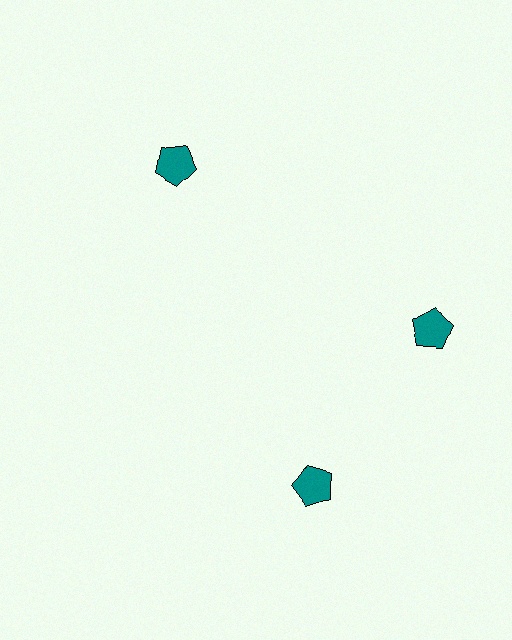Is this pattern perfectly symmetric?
No. The 3 teal pentagons are arranged in a ring, but one element near the 7 o'clock position is rotated out of alignment along the ring, breaking the 3-fold rotational symmetry.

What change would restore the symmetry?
The symmetry would be restored by rotating it back into even spacing with its neighbors so that all 3 pentagons sit at equal angles and equal distance from the center.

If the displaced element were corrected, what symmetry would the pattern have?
It would have 3-fold rotational symmetry — the pattern would map onto itself every 120 degrees.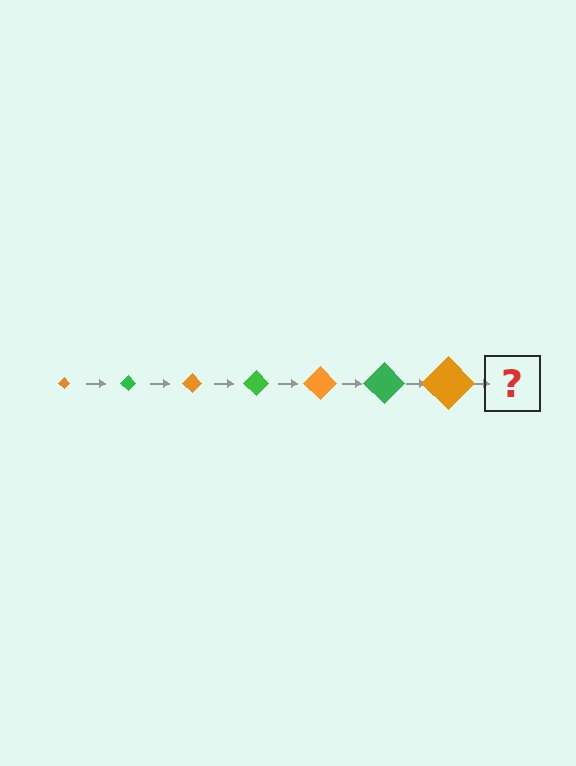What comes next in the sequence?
The next element should be a green diamond, larger than the previous one.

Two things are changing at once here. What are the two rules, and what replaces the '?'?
The two rules are that the diamond grows larger each step and the color cycles through orange and green. The '?' should be a green diamond, larger than the previous one.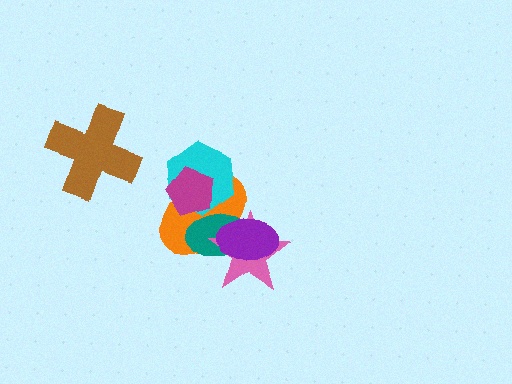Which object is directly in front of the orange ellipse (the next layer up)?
The cyan hexagon is directly in front of the orange ellipse.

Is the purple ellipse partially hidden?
No, no other shape covers it.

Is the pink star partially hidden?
Yes, it is partially covered by another shape.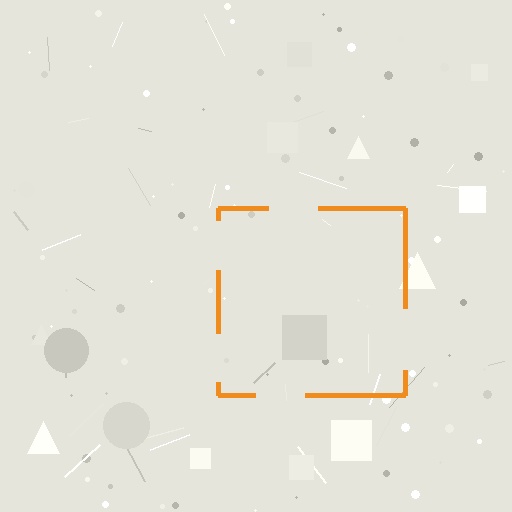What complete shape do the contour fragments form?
The contour fragments form a square.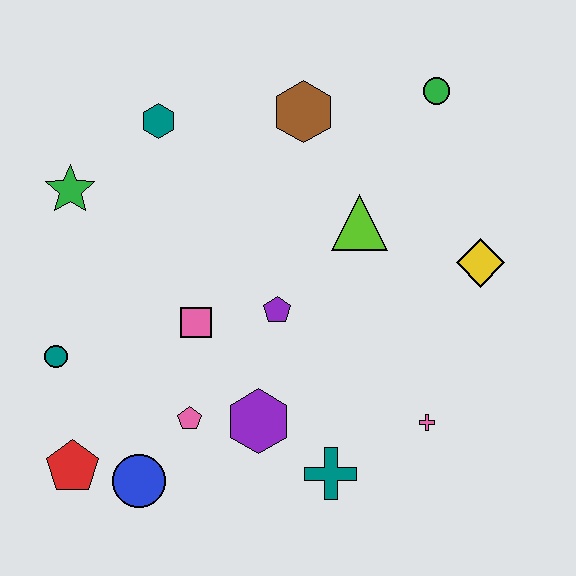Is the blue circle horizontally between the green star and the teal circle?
No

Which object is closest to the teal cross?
The purple hexagon is closest to the teal cross.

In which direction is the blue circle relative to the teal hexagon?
The blue circle is below the teal hexagon.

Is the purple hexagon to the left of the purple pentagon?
Yes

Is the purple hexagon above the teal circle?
No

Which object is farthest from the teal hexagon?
The pink cross is farthest from the teal hexagon.